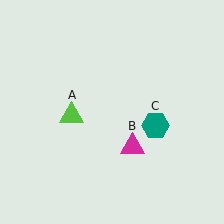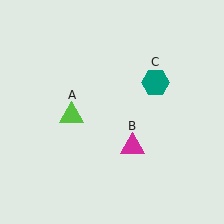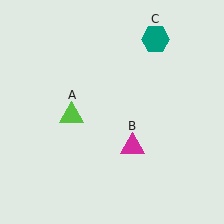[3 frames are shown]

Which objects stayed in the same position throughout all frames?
Lime triangle (object A) and magenta triangle (object B) remained stationary.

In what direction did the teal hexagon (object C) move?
The teal hexagon (object C) moved up.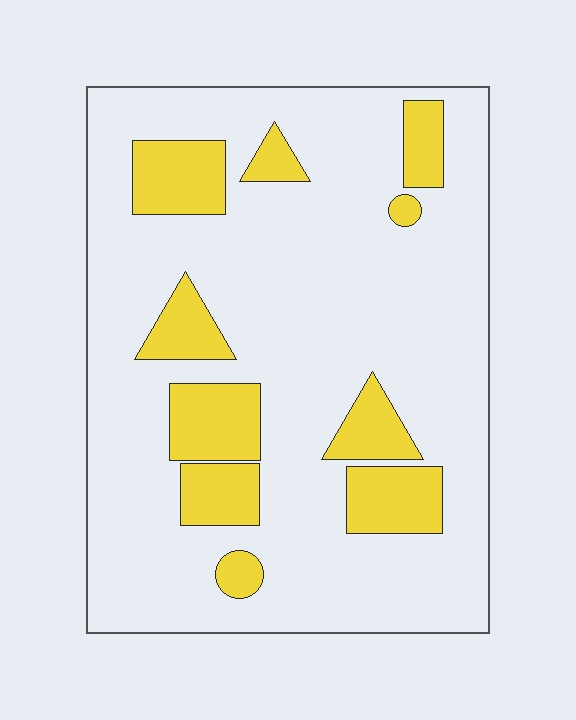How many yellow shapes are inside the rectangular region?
10.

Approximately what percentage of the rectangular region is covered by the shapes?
Approximately 20%.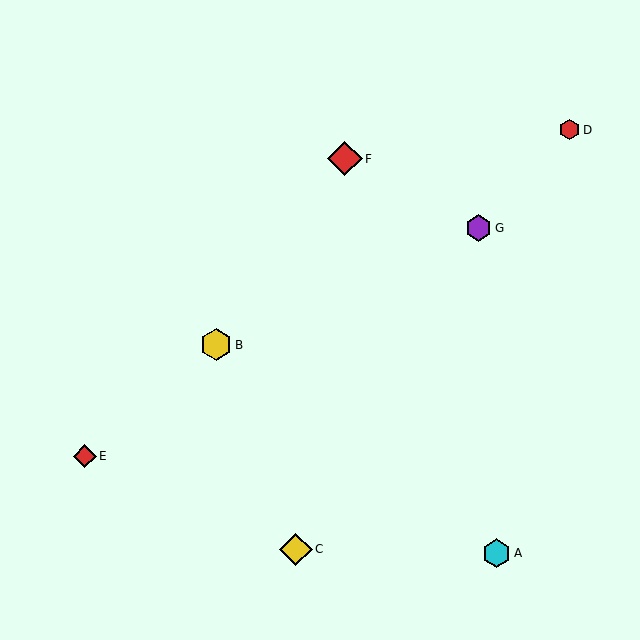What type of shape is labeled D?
Shape D is a red hexagon.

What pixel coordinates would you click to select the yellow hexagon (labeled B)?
Click at (216, 345) to select the yellow hexagon B.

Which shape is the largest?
The red diamond (labeled F) is the largest.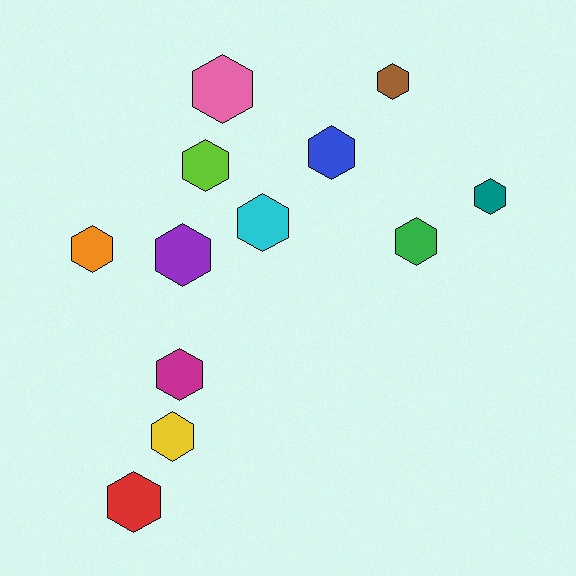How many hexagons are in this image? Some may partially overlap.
There are 12 hexagons.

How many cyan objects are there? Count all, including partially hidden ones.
There is 1 cyan object.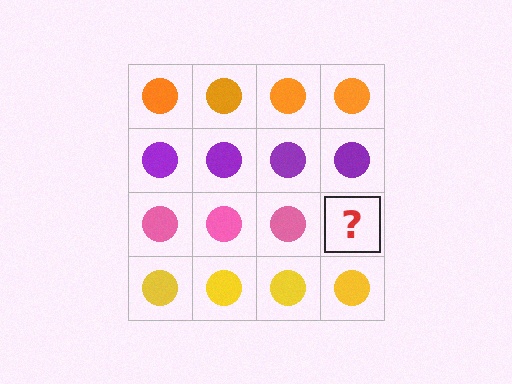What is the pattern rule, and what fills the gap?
The rule is that each row has a consistent color. The gap should be filled with a pink circle.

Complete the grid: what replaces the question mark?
The question mark should be replaced with a pink circle.